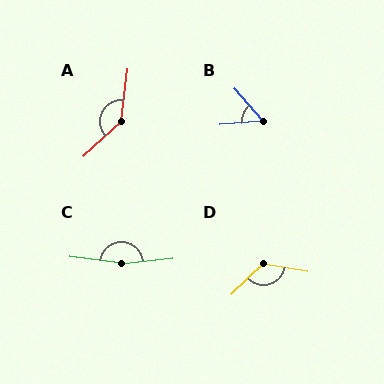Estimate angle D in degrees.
Approximately 125 degrees.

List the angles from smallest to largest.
B (55°), D (125°), A (140°), C (166°).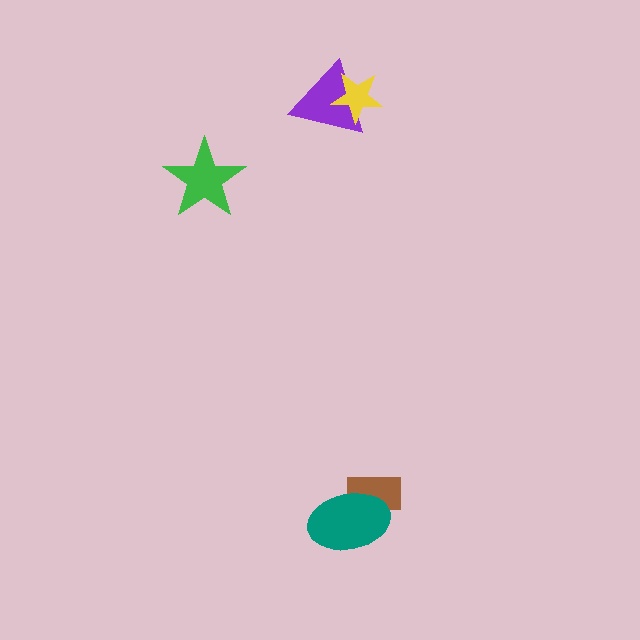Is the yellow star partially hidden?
No, no other shape covers it.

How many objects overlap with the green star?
0 objects overlap with the green star.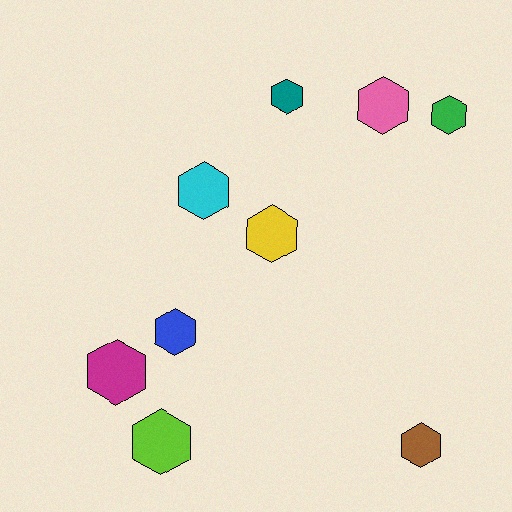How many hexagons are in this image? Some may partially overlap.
There are 9 hexagons.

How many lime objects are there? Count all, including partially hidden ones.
There is 1 lime object.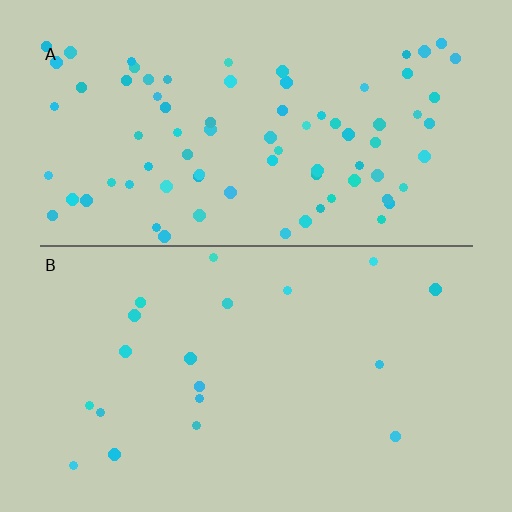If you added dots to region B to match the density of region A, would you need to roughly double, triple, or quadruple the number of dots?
Approximately quadruple.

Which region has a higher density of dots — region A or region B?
A (the top).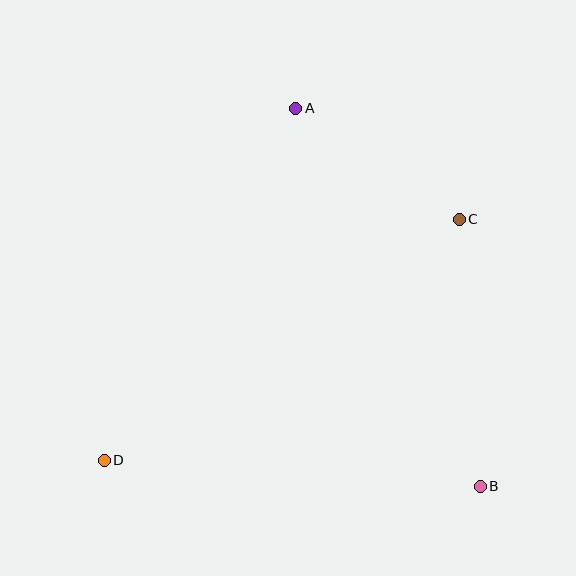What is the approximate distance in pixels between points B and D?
The distance between B and D is approximately 377 pixels.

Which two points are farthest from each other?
Points C and D are farthest from each other.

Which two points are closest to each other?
Points A and C are closest to each other.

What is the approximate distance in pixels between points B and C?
The distance between B and C is approximately 268 pixels.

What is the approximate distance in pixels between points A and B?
The distance between A and B is approximately 421 pixels.